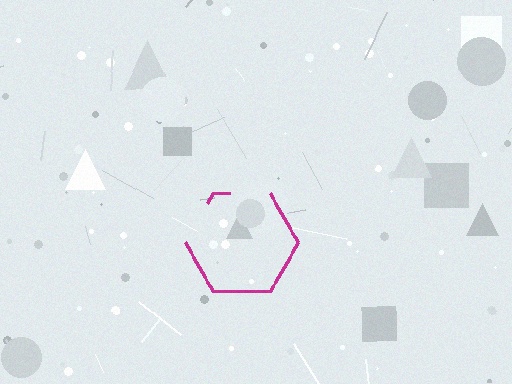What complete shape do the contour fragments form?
The contour fragments form a hexagon.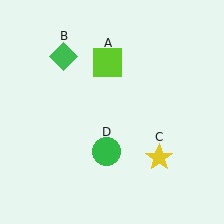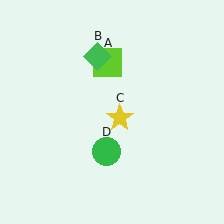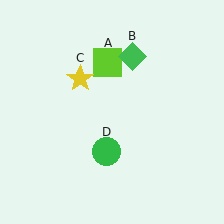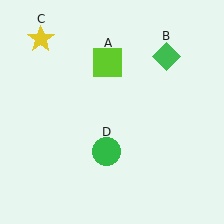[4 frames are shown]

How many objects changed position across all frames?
2 objects changed position: green diamond (object B), yellow star (object C).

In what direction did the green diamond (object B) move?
The green diamond (object B) moved right.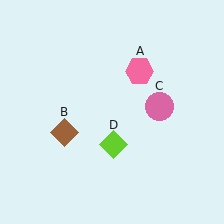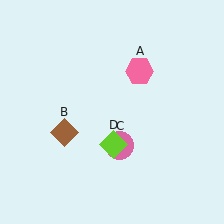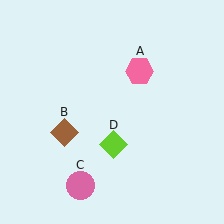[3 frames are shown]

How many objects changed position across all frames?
1 object changed position: pink circle (object C).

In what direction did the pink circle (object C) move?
The pink circle (object C) moved down and to the left.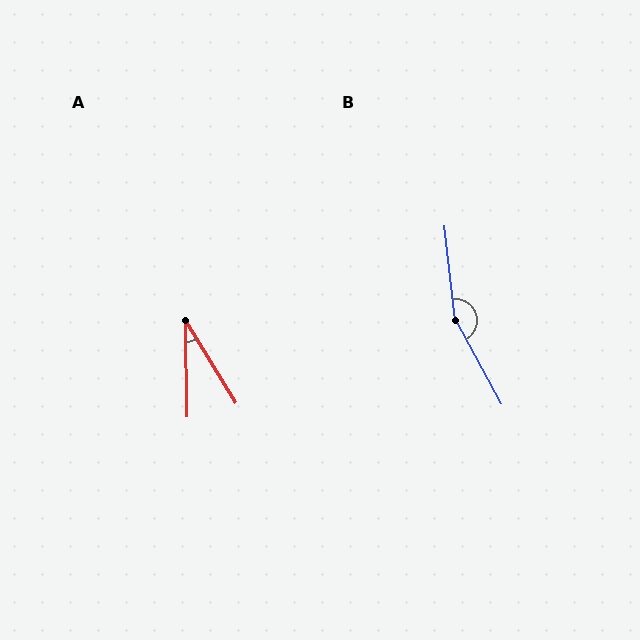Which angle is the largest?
B, at approximately 158 degrees.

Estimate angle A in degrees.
Approximately 31 degrees.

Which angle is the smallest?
A, at approximately 31 degrees.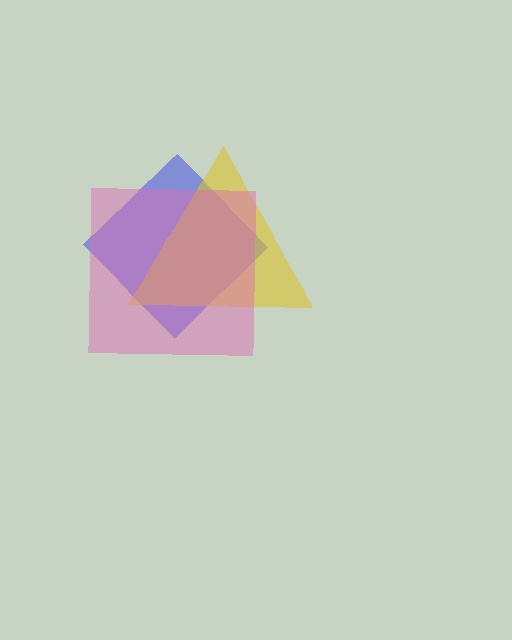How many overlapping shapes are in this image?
There are 3 overlapping shapes in the image.